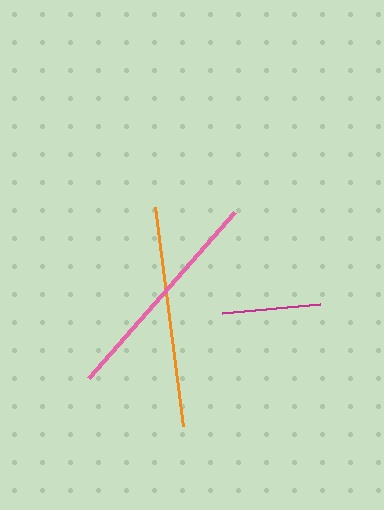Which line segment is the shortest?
The magenta line is the shortest at approximately 99 pixels.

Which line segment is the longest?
The pink line is the longest at approximately 221 pixels.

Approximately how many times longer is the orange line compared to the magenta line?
The orange line is approximately 2.2 times the length of the magenta line.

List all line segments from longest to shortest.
From longest to shortest: pink, orange, magenta.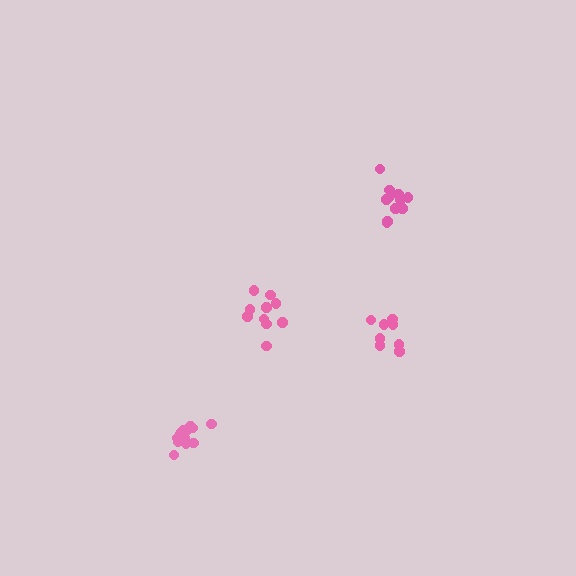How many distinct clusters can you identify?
There are 4 distinct clusters.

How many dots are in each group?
Group 1: 11 dots, Group 2: 10 dots, Group 3: 13 dots, Group 4: 8 dots (42 total).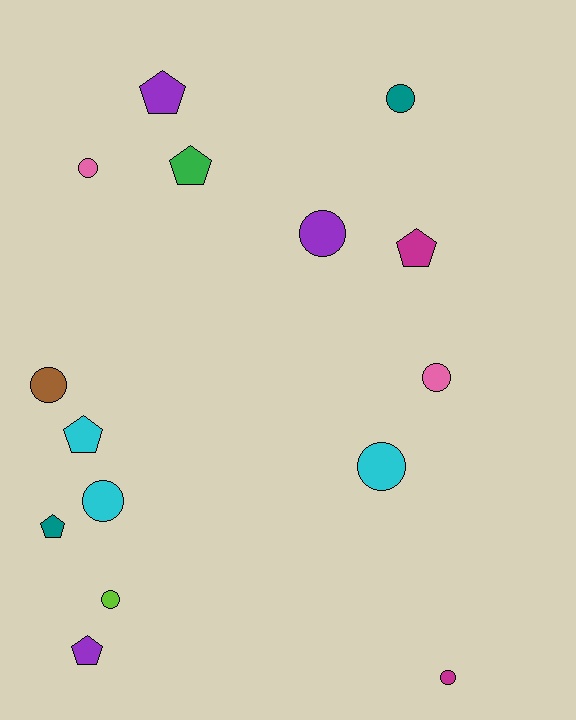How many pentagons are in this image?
There are 6 pentagons.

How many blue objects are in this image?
There are no blue objects.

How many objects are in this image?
There are 15 objects.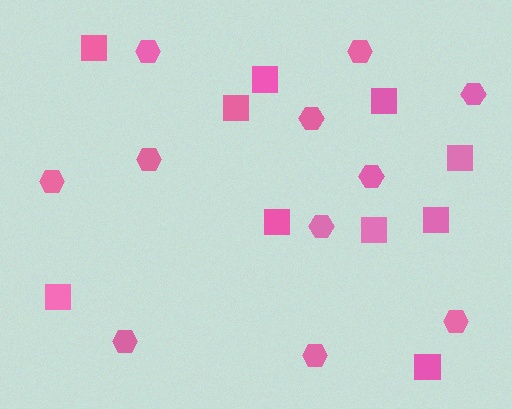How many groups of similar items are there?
There are 2 groups: one group of hexagons (11) and one group of squares (10).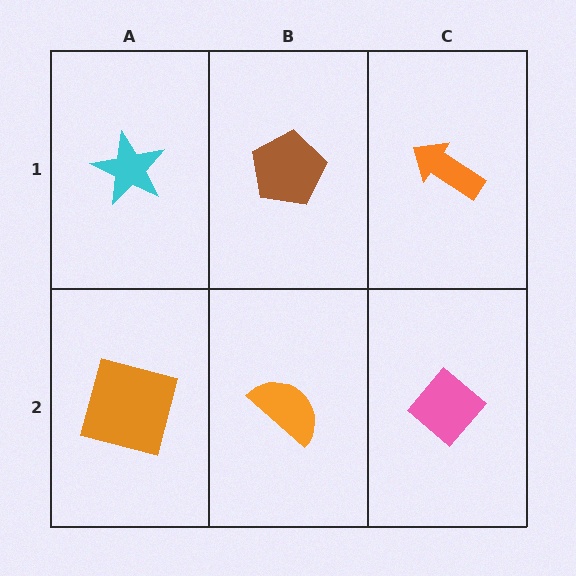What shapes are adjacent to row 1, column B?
An orange semicircle (row 2, column B), a cyan star (row 1, column A), an orange arrow (row 1, column C).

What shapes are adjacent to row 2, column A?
A cyan star (row 1, column A), an orange semicircle (row 2, column B).